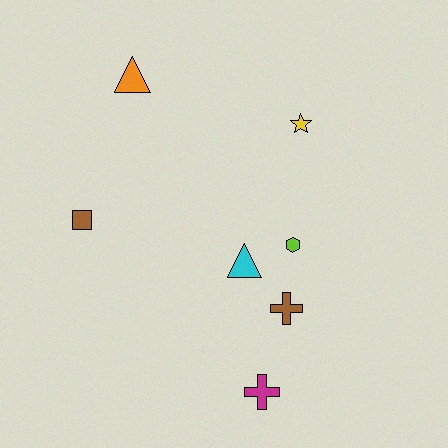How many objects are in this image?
There are 7 objects.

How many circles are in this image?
There are no circles.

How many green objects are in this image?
There are no green objects.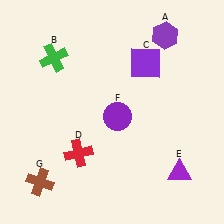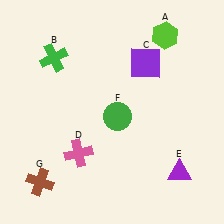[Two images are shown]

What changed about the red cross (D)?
In Image 1, D is red. In Image 2, it changed to pink.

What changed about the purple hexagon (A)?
In Image 1, A is purple. In Image 2, it changed to lime.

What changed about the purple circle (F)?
In Image 1, F is purple. In Image 2, it changed to green.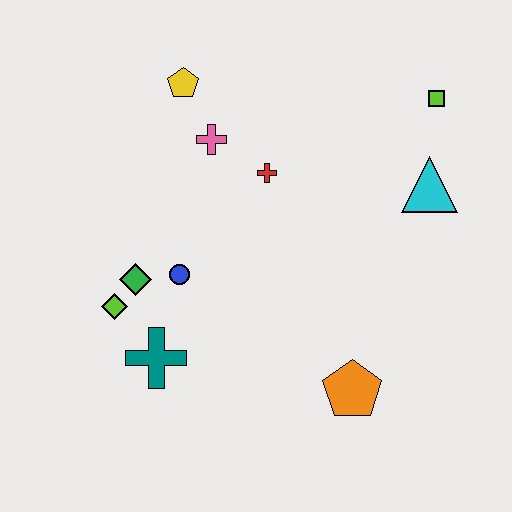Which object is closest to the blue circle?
The green diamond is closest to the blue circle.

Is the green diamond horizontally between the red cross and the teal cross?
No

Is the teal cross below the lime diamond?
Yes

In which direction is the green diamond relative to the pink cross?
The green diamond is below the pink cross.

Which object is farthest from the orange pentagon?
The yellow pentagon is farthest from the orange pentagon.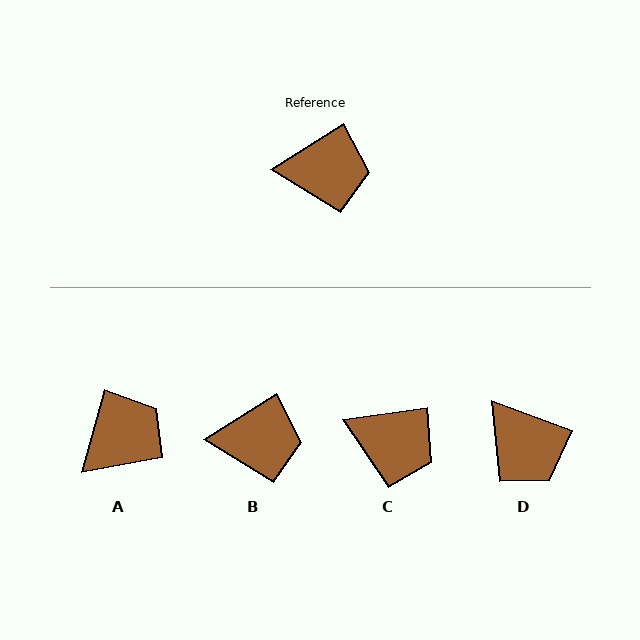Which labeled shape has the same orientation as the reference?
B.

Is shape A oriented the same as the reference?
No, it is off by about 43 degrees.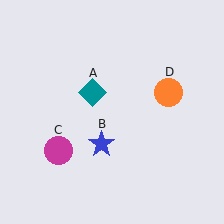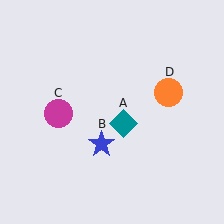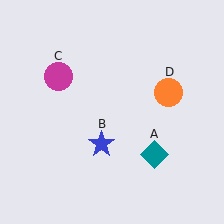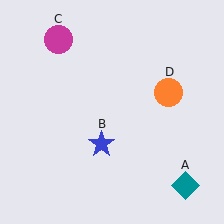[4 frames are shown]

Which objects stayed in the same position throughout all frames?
Blue star (object B) and orange circle (object D) remained stationary.